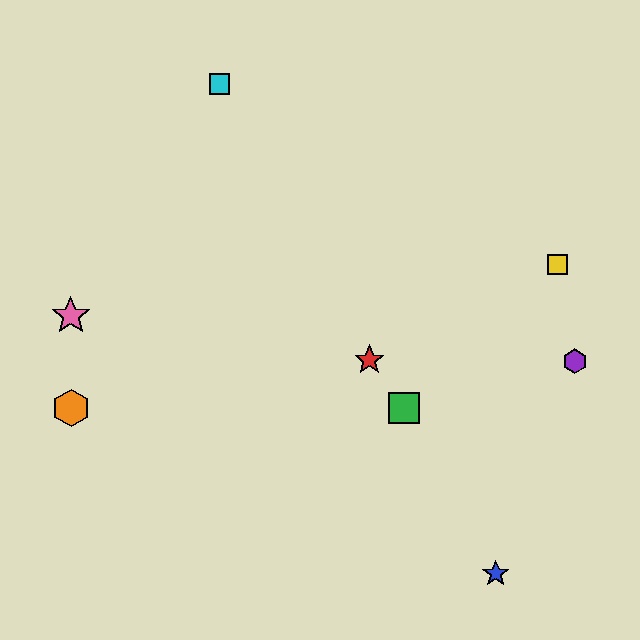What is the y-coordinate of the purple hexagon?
The purple hexagon is at y≈361.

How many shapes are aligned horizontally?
2 shapes (the green square, the orange hexagon) are aligned horizontally.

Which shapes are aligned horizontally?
The green square, the orange hexagon are aligned horizontally.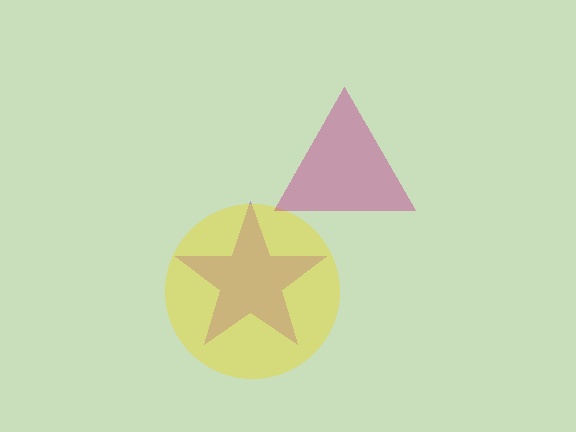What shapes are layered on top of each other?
The layered shapes are: a purple star, a yellow circle, a magenta triangle.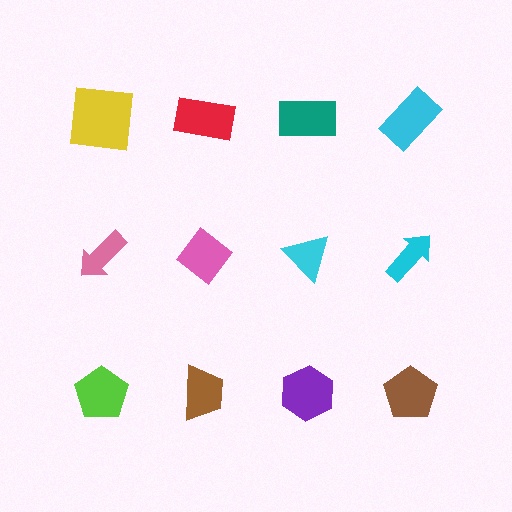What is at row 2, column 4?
A cyan arrow.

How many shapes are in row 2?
4 shapes.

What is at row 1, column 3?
A teal rectangle.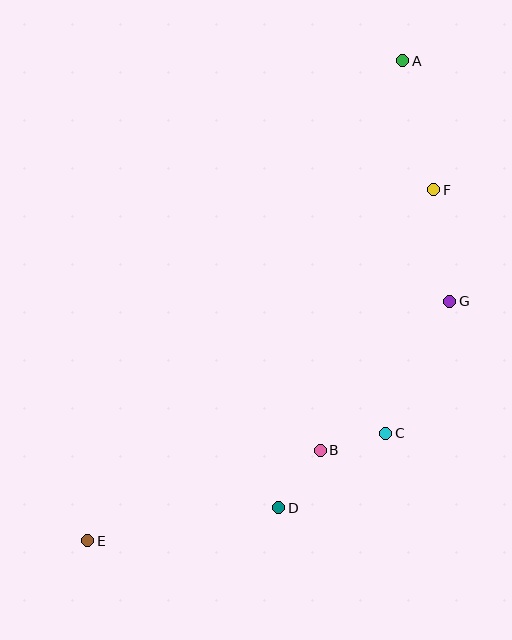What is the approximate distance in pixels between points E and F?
The distance between E and F is approximately 493 pixels.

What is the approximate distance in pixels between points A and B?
The distance between A and B is approximately 398 pixels.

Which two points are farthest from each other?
Points A and E are farthest from each other.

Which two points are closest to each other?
Points B and C are closest to each other.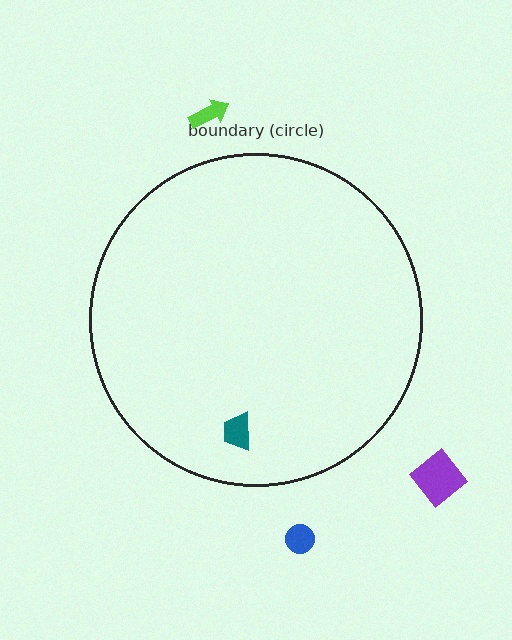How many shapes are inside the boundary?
1 inside, 3 outside.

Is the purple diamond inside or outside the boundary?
Outside.